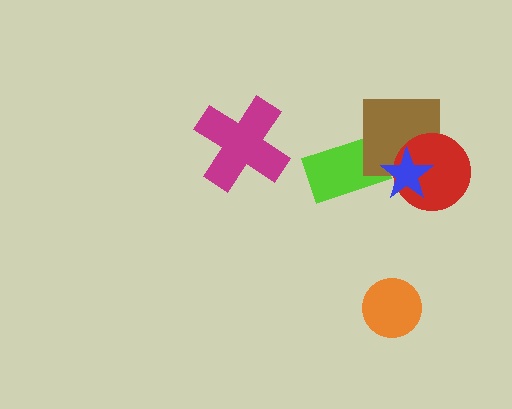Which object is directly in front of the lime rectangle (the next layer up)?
The brown square is directly in front of the lime rectangle.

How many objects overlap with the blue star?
3 objects overlap with the blue star.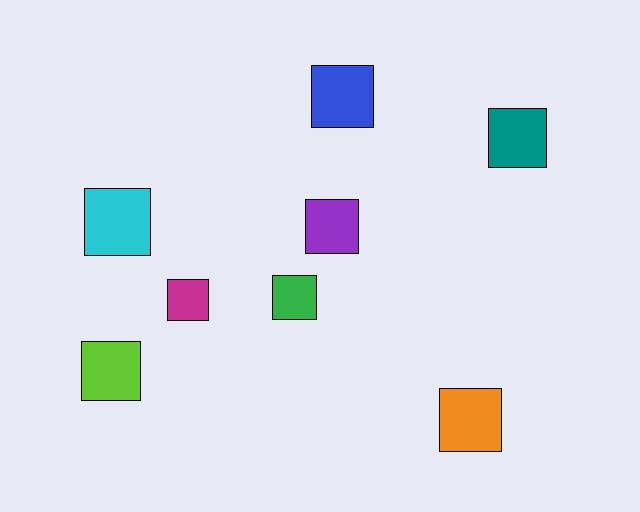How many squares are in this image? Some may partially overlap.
There are 8 squares.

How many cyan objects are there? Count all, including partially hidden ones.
There is 1 cyan object.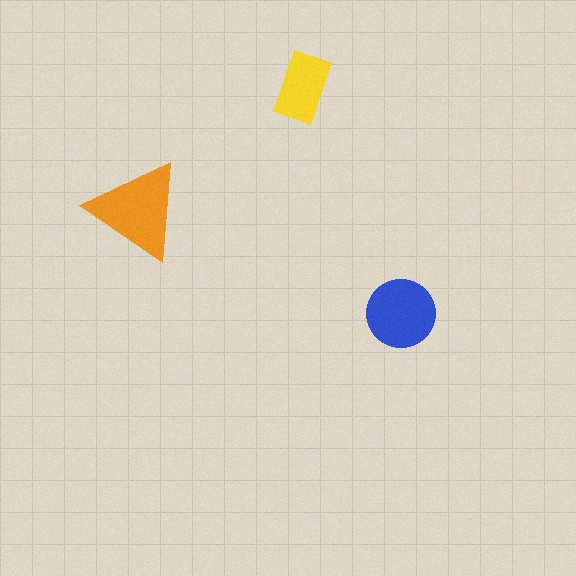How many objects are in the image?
There are 3 objects in the image.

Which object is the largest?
The orange triangle.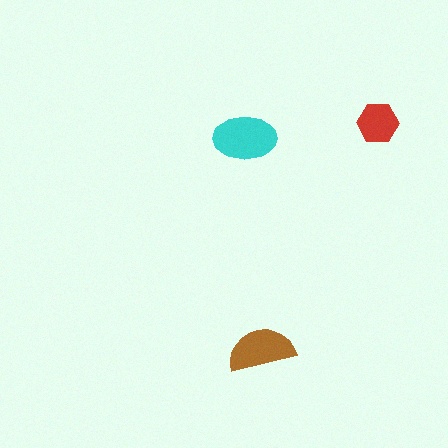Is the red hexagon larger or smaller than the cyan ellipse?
Smaller.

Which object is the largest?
The cyan ellipse.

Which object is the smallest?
The red hexagon.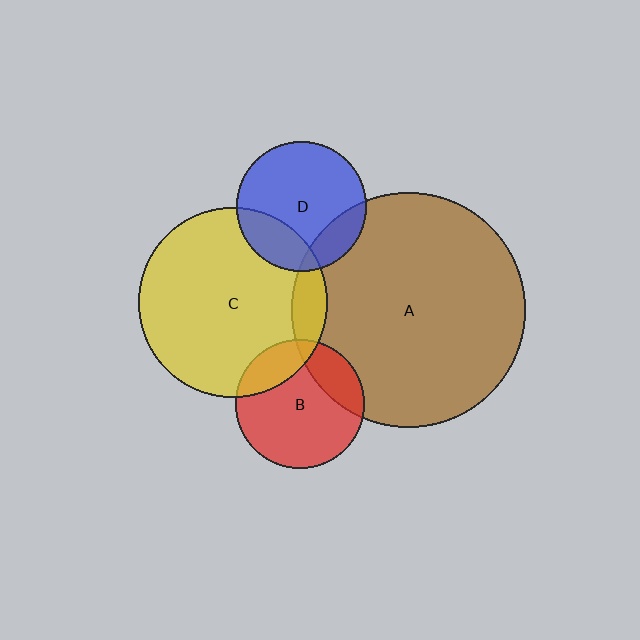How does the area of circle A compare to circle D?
Approximately 3.3 times.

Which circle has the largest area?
Circle A (brown).